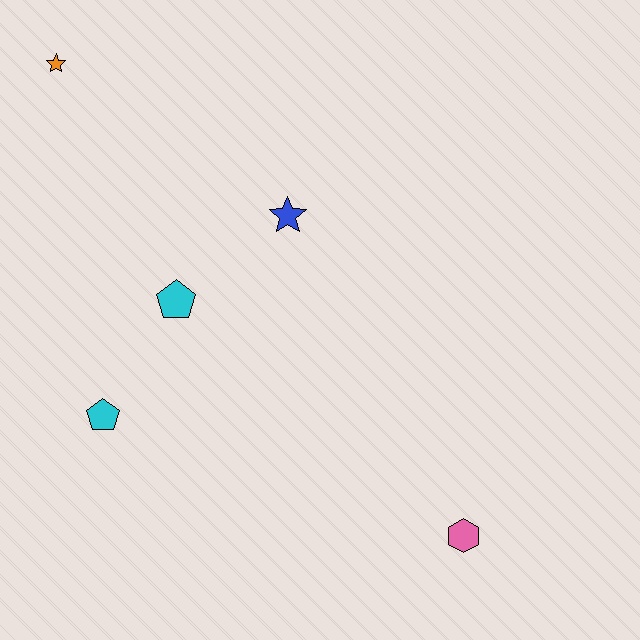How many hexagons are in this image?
There is 1 hexagon.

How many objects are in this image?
There are 5 objects.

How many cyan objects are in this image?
There are 2 cyan objects.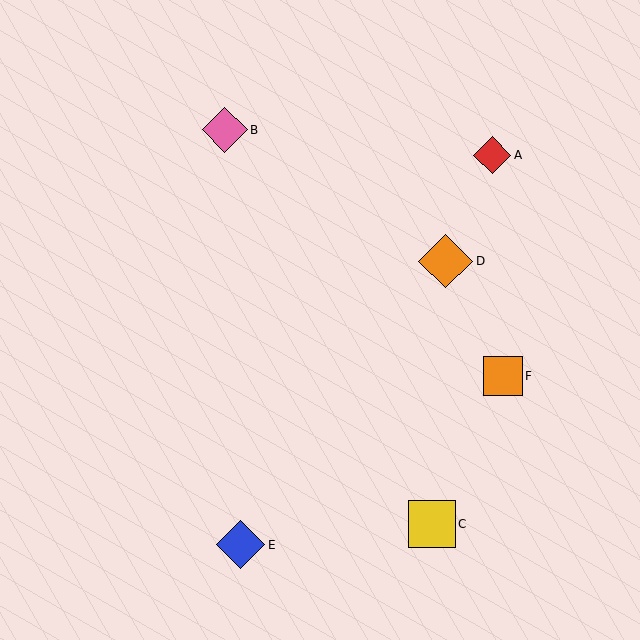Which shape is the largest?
The orange diamond (labeled D) is the largest.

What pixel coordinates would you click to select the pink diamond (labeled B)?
Click at (225, 130) to select the pink diamond B.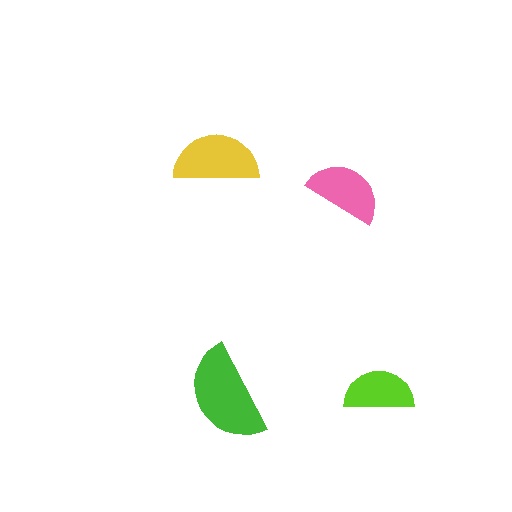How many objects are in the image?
There are 4 objects in the image.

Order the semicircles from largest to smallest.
the green one, the yellow one, the pink one, the lime one.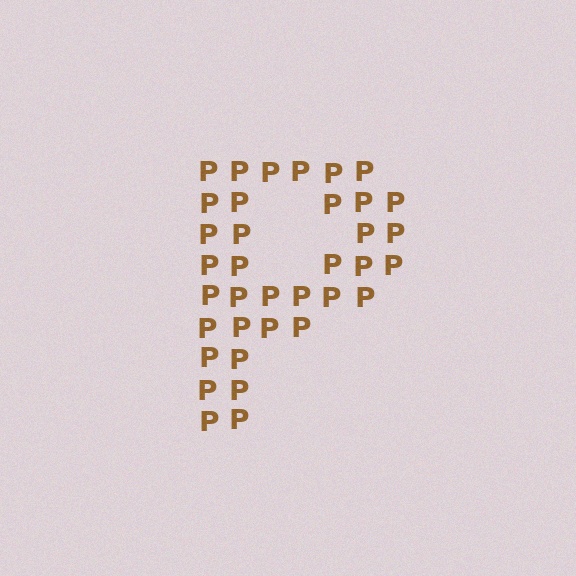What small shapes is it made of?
It is made of small letter P's.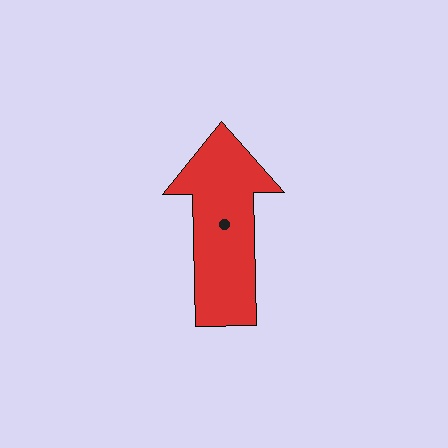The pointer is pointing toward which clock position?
Roughly 12 o'clock.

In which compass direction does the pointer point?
North.